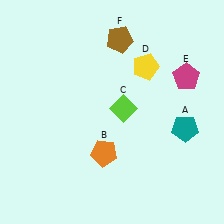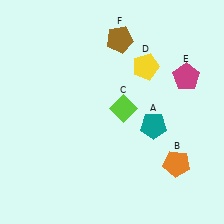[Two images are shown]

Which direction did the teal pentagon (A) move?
The teal pentagon (A) moved left.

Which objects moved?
The objects that moved are: the teal pentagon (A), the orange pentagon (B).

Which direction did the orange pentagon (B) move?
The orange pentagon (B) moved right.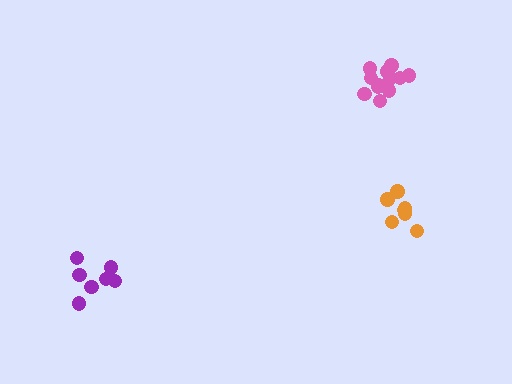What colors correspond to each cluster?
The clusters are colored: pink, orange, purple.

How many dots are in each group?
Group 1: 12 dots, Group 2: 7 dots, Group 3: 7 dots (26 total).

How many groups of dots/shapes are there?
There are 3 groups.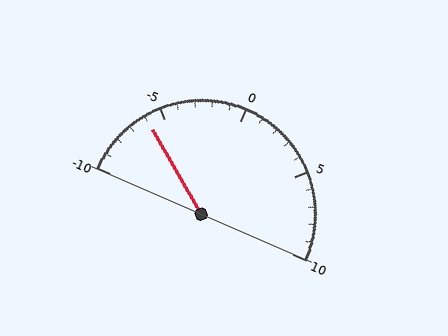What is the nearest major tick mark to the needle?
The nearest major tick mark is -5.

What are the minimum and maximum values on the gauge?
The gauge ranges from -10 to 10.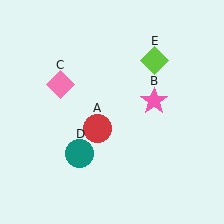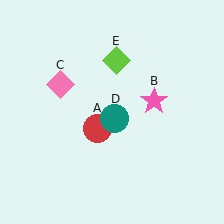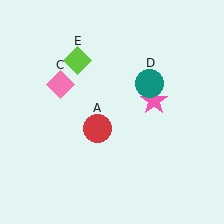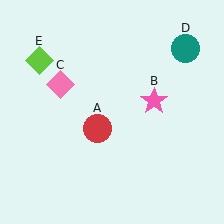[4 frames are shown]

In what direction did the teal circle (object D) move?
The teal circle (object D) moved up and to the right.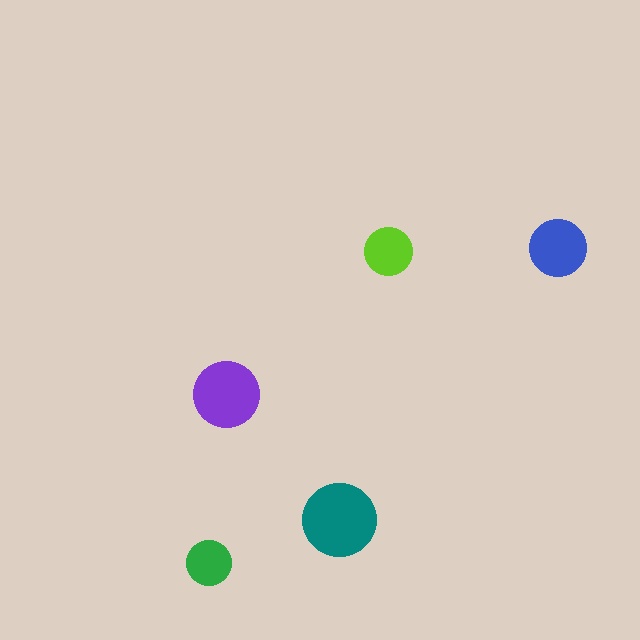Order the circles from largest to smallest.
the teal one, the purple one, the blue one, the lime one, the green one.